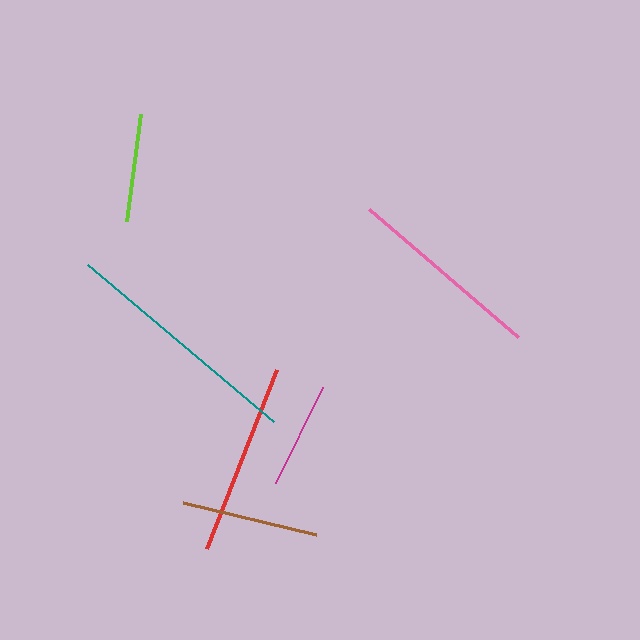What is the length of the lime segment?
The lime segment is approximately 108 pixels long.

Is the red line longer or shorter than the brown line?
The red line is longer than the brown line.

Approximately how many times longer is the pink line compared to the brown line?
The pink line is approximately 1.4 times the length of the brown line.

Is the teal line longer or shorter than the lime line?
The teal line is longer than the lime line.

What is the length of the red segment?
The red segment is approximately 192 pixels long.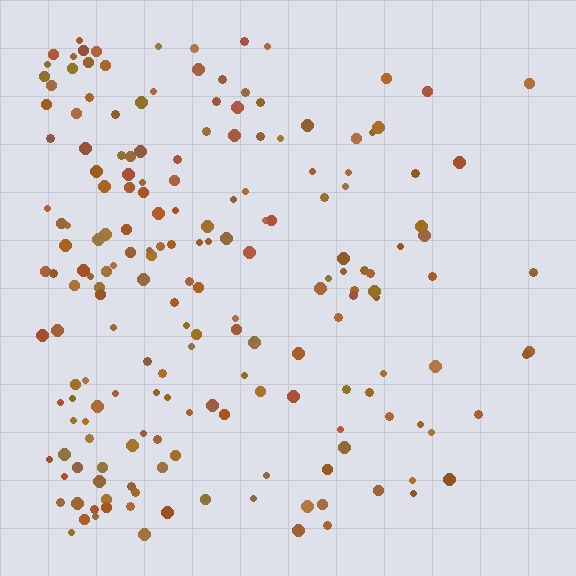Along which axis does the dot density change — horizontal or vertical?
Horizontal.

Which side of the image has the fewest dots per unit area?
The right.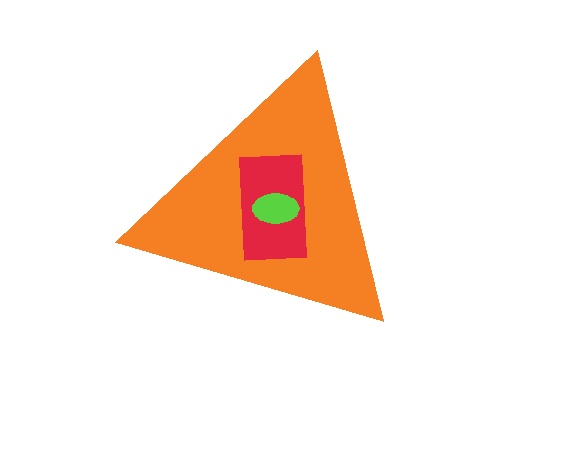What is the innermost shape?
The lime ellipse.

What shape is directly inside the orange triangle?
The red rectangle.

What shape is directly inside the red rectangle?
The lime ellipse.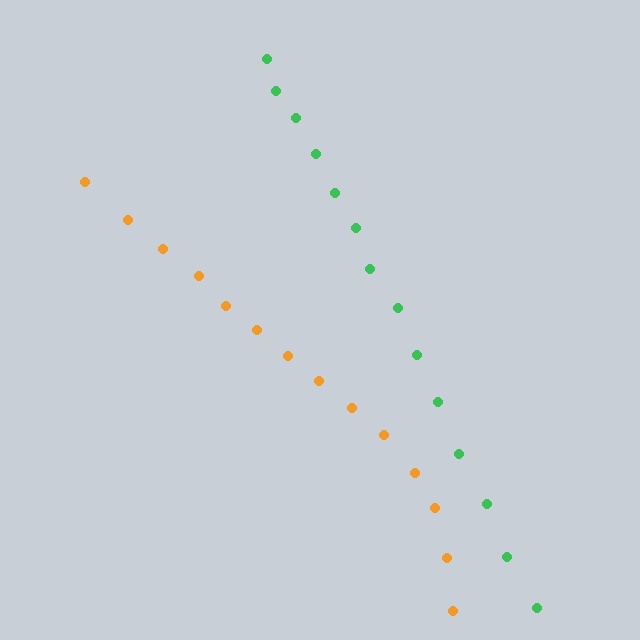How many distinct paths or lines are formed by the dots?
There are 2 distinct paths.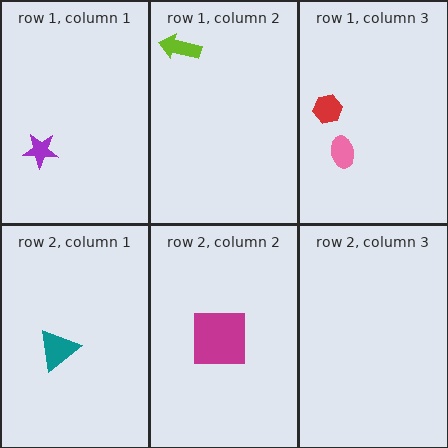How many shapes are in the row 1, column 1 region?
1.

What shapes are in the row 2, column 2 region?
The magenta square.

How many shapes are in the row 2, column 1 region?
1.